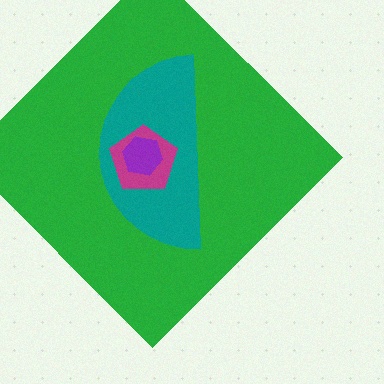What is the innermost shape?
The purple hexagon.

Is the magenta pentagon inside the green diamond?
Yes.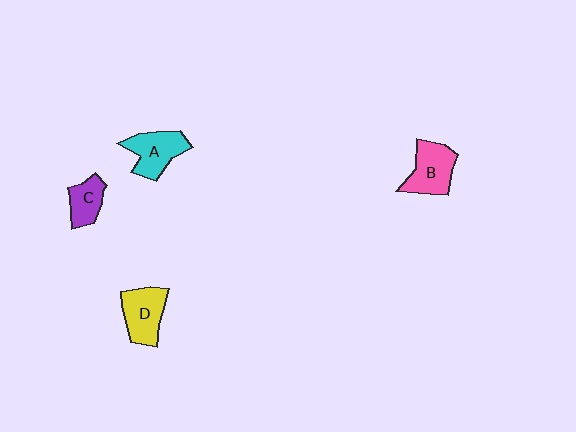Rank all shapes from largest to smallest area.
From largest to smallest: B (pink), D (yellow), A (cyan), C (purple).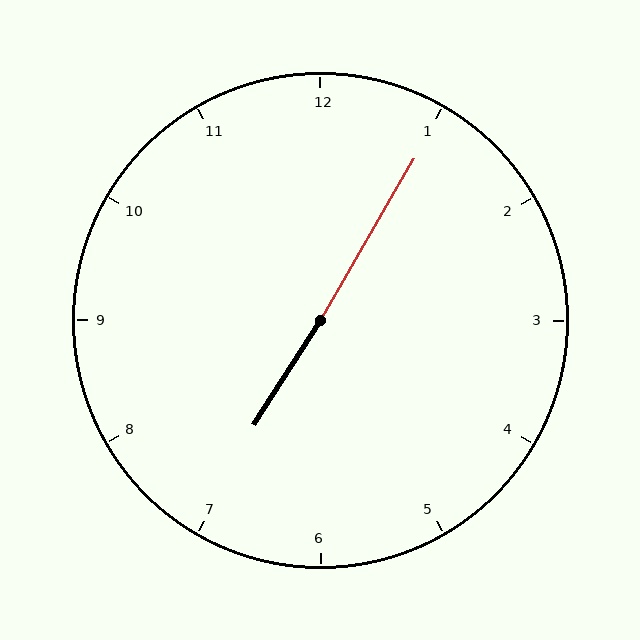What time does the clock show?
7:05.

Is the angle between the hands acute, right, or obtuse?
It is obtuse.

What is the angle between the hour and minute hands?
Approximately 178 degrees.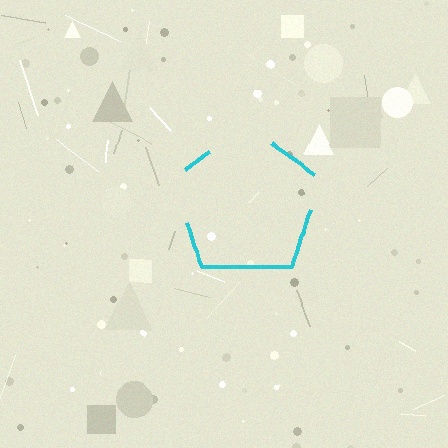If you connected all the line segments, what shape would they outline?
They would outline a pentagon.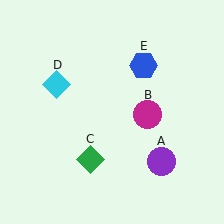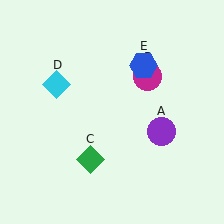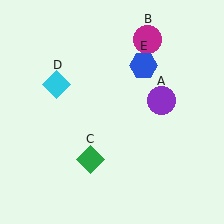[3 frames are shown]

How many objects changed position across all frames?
2 objects changed position: purple circle (object A), magenta circle (object B).